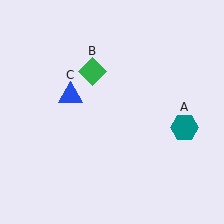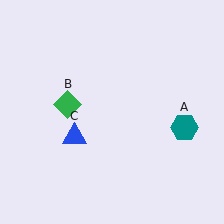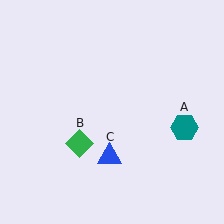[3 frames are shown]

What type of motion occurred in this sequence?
The green diamond (object B), blue triangle (object C) rotated counterclockwise around the center of the scene.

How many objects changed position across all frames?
2 objects changed position: green diamond (object B), blue triangle (object C).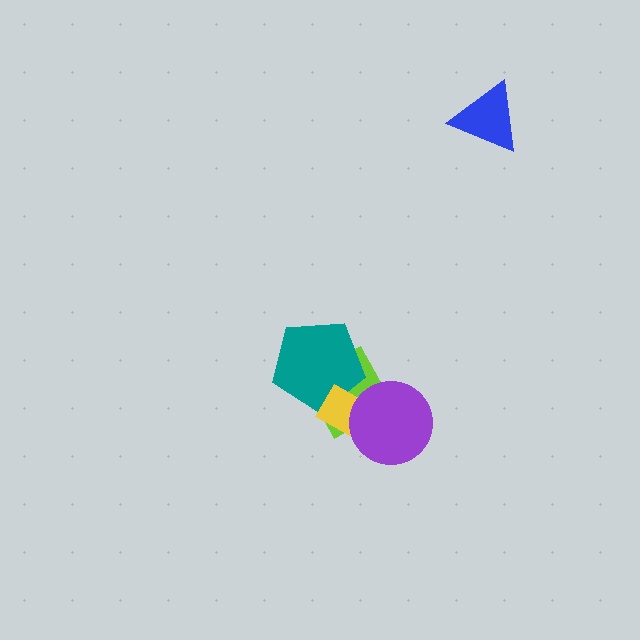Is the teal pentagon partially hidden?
Yes, it is partially covered by another shape.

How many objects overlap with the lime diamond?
3 objects overlap with the lime diamond.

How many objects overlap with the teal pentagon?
2 objects overlap with the teal pentagon.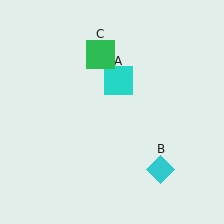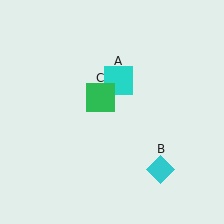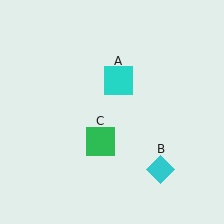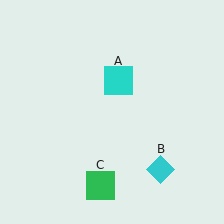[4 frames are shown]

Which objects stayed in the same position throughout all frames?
Cyan square (object A) and cyan diamond (object B) remained stationary.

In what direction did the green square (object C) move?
The green square (object C) moved down.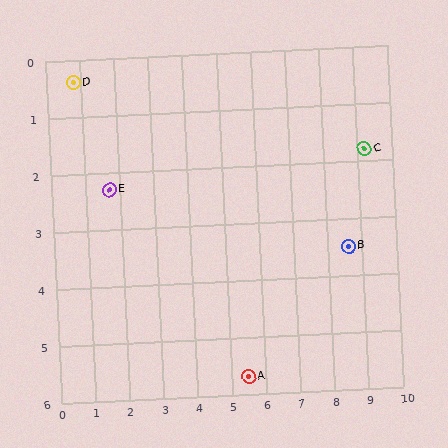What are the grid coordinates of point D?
Point D is at approximately (0.8, 0.4).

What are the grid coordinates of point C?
Point C is at approximately (9.2, 1.8).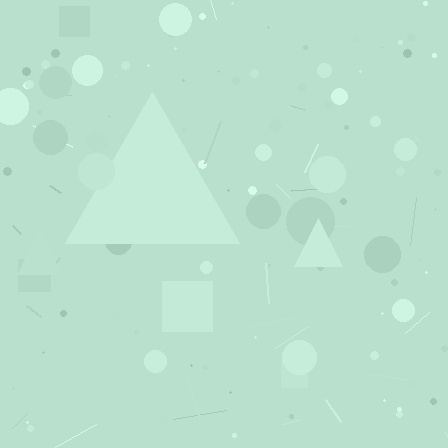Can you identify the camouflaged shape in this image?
The camouflaged shape is a triangle.